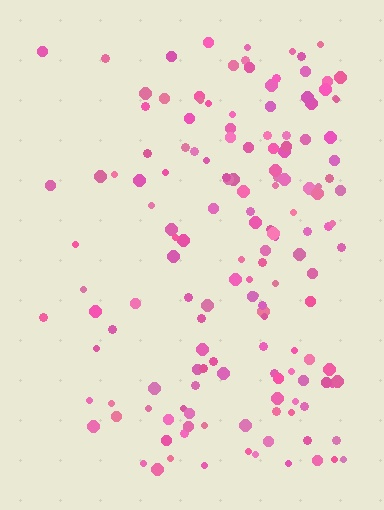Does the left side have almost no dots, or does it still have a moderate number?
Still a moderate number, just noticeably fewer than the right.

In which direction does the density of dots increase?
From left to right, with the right side densest.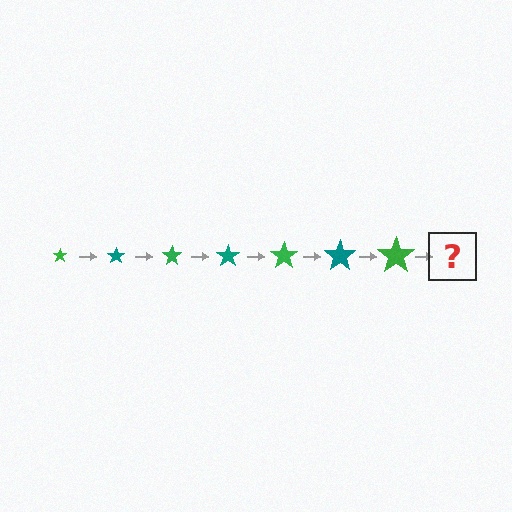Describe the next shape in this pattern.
It should be a teal star, larger than the previous one.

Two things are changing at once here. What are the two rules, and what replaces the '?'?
The two rules are that the star grows larger each step and the color cycles through green and teal. The '?' should be a teal star, larger than the previous one.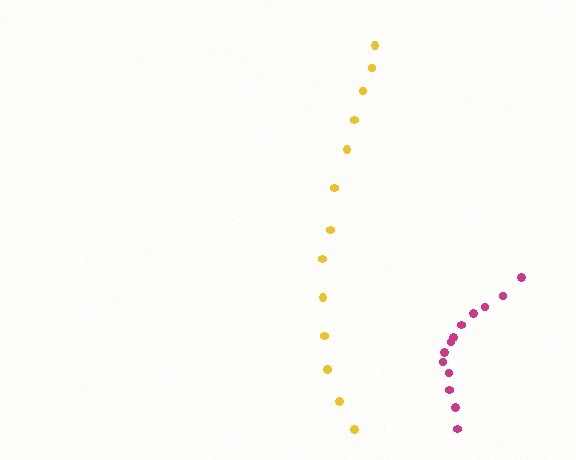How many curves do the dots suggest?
There are 2 distinct paths.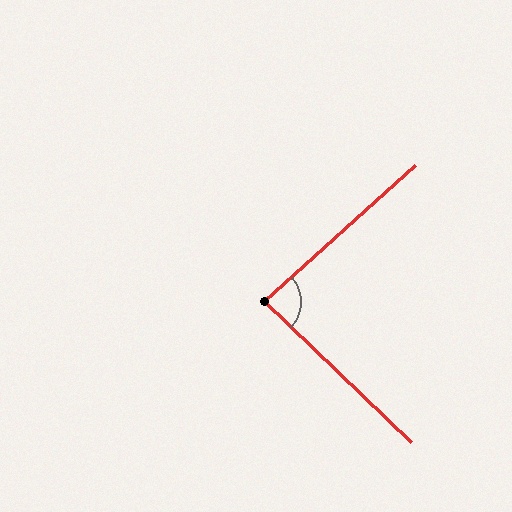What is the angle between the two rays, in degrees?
Approximately 86 degrees.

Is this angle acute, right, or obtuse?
It is approximately a right angle.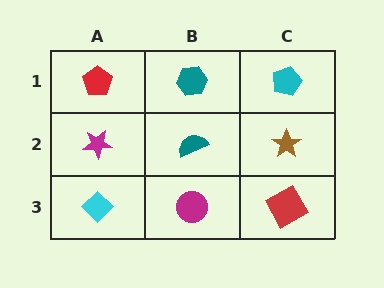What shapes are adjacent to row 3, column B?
A teal semicircle (row 2, column B), a cyan diamond (row 3, column A), a red diamond (row 3, column C).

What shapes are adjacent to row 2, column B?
A teal hexagon (row 1, column B), a magenta circle (row 3, column B), a magenta star (row 2, column A), a brown star (row 2, column C).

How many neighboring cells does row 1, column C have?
2.